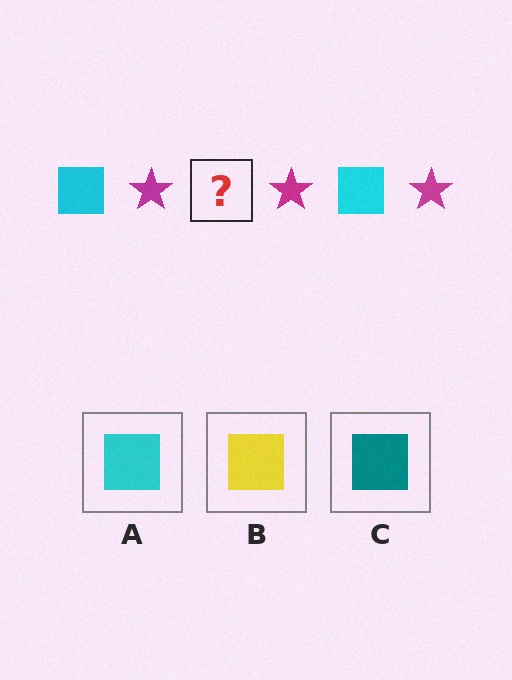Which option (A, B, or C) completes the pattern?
A.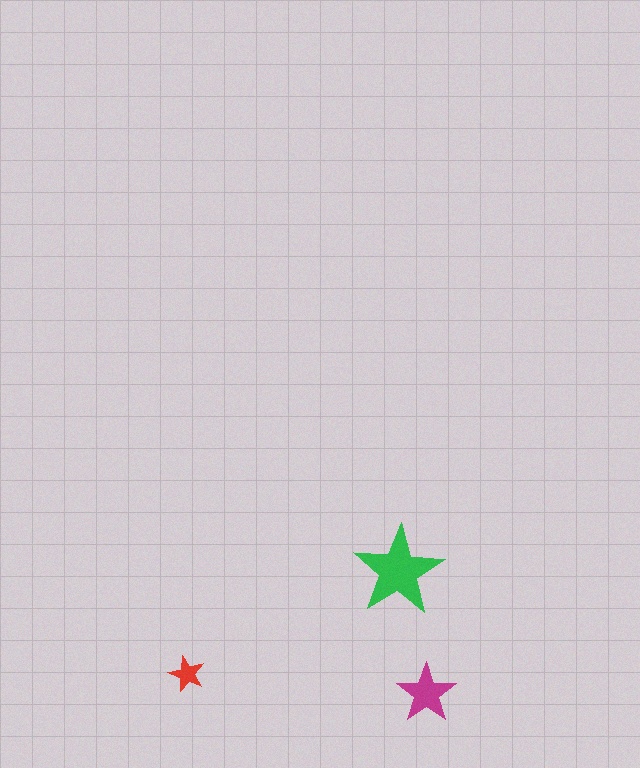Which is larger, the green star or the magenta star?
The green one.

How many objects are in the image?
There are 3 objects in the image.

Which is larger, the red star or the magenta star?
The magenta one.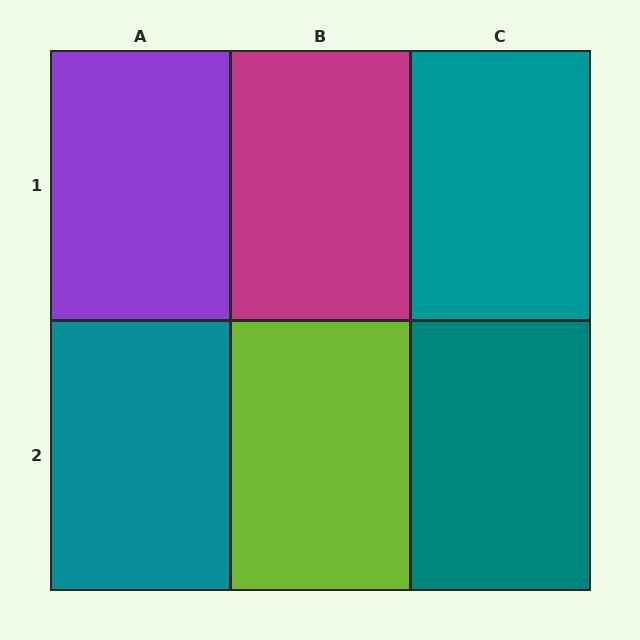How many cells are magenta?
1 cell is magenta.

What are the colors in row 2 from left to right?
Teal, lime, teal.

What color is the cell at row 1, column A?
Purple.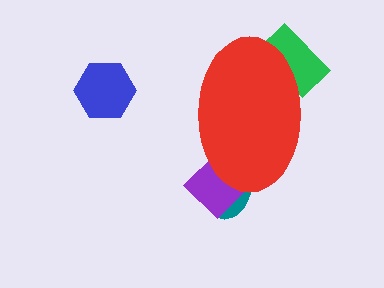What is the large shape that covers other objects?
A red ellipse.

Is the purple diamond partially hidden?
Yes, the purple diamond is partially hidden behind the red ellipse.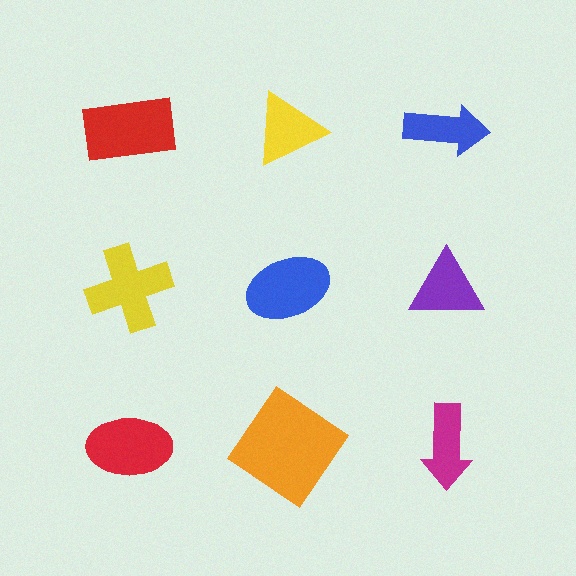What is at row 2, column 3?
A purple triangle.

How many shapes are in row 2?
3 shapes.